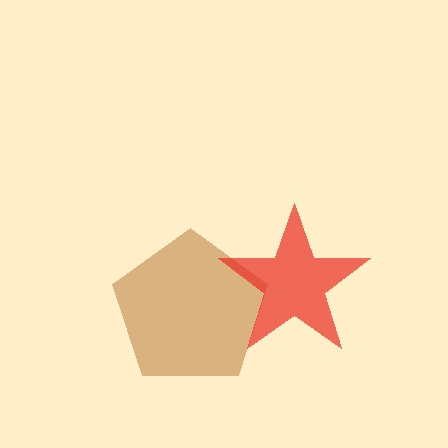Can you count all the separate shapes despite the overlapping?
Yes, there are 2 separate shapes.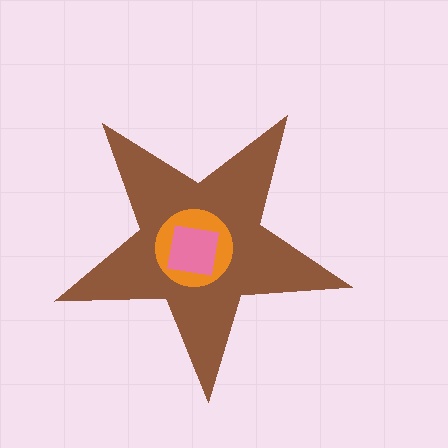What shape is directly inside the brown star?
The orange circle.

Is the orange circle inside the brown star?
Yes.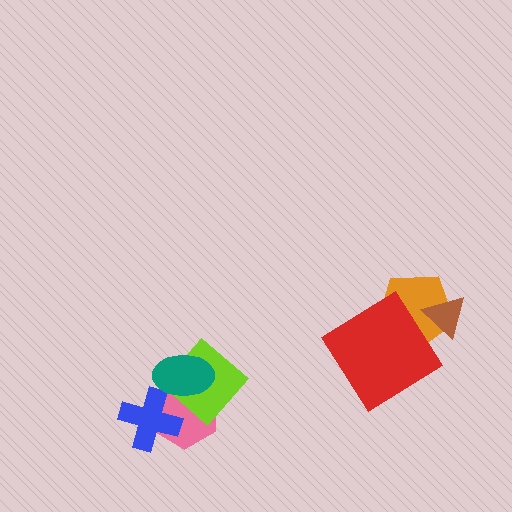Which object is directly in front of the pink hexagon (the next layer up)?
The blue cross is directly in front of the pink hexagon.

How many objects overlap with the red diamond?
1 object overlaps with the red diamond.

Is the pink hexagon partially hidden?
Yes, it is partially covered by another shape.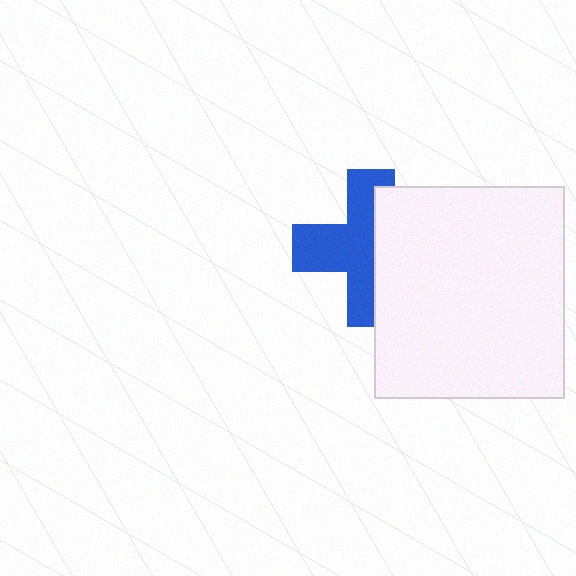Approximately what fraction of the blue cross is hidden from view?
Roughly 44% of the blue cross is hidden behind the white rectangle.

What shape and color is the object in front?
The object in front is a white rectangle.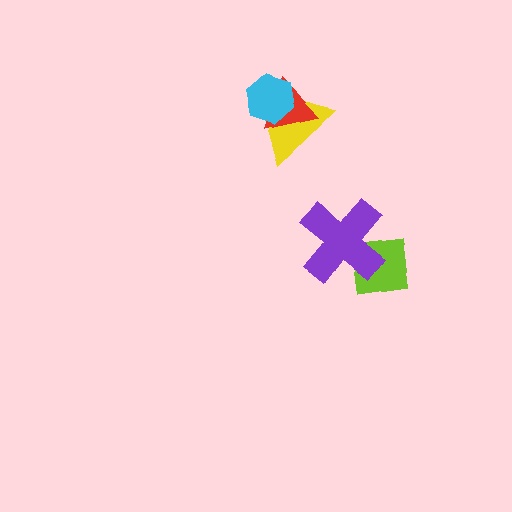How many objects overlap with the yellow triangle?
2 objects overlap with the yellow triangle.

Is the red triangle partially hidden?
Yes, it is partially covered by another shape.